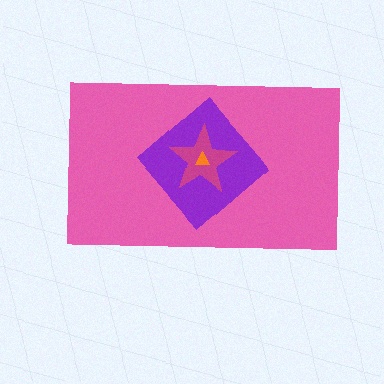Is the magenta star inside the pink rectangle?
Yes.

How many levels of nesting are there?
4.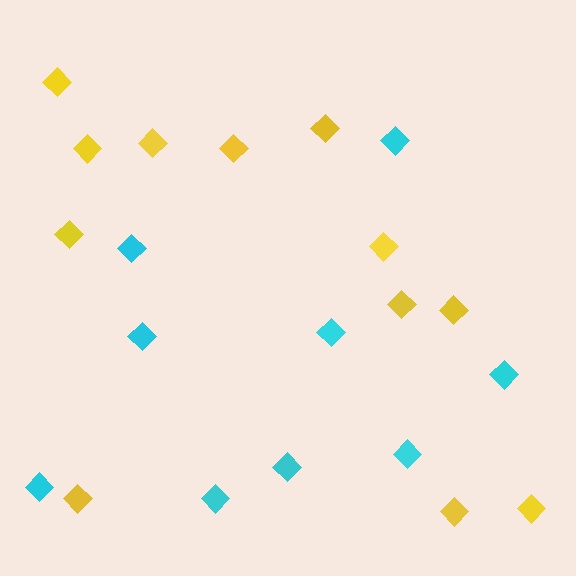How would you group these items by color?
There are 2 groups: one group of yellow diamonds (12) and one group of cyan diamonds (9).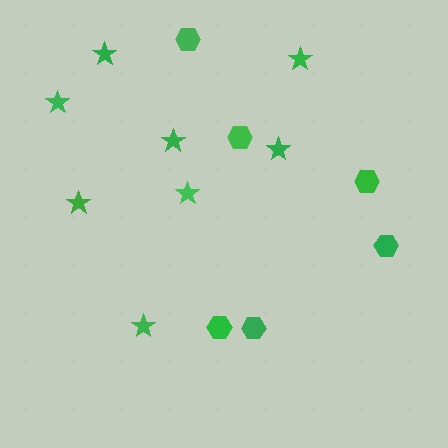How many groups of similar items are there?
There are 2 groups: one group of hexagons (6) and one group of stars (8).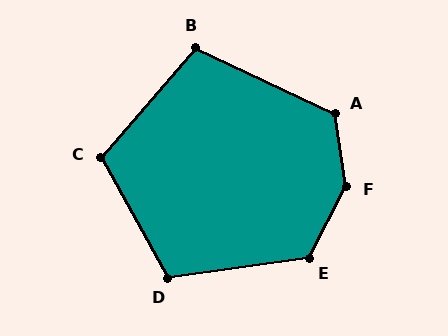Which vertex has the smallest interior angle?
B, at approximately 105 degrees.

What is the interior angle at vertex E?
Approximately 126 degrees (obtuse).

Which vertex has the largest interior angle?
F, at approximately 144 degrees.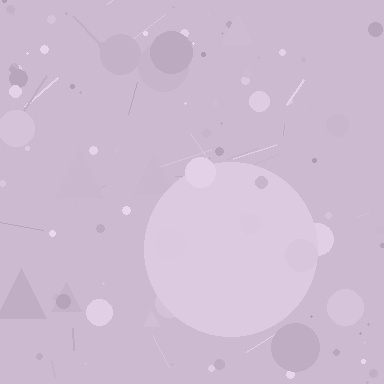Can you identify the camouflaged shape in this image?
The camouflaged shape is a circle.